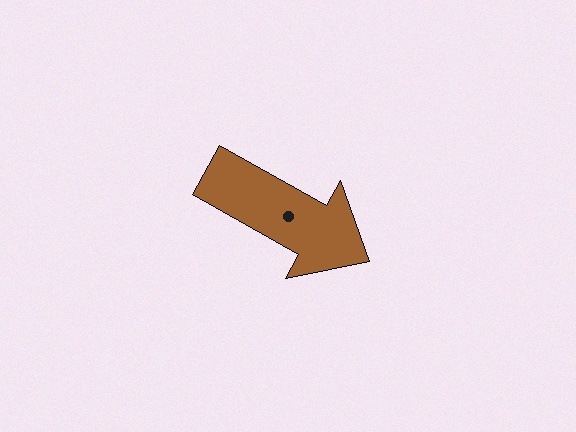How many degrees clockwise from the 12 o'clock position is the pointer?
Approximately 119 degrees.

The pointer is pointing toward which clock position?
Roughly 4 o'clock.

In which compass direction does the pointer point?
Southeast.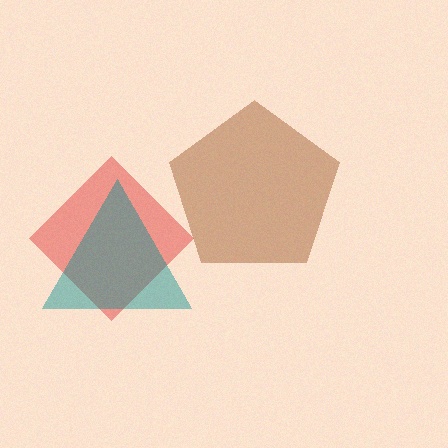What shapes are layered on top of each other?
The layered shapes are: a red diamond, a teal triangle, a brown pentagon.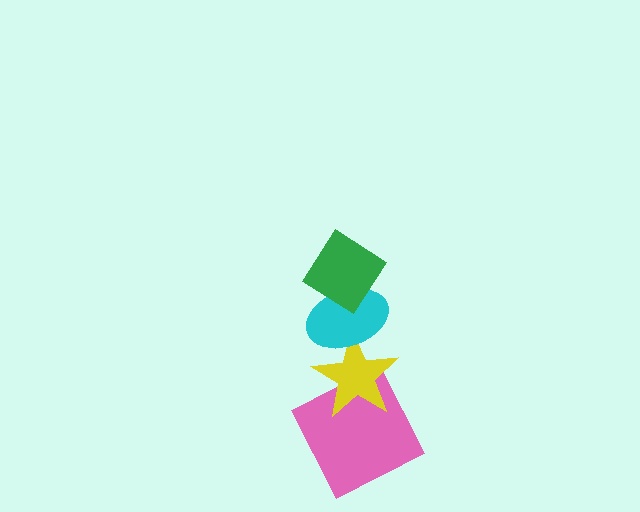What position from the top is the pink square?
The pink square is 4th from the top.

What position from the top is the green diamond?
The green diamond is 1st from the top.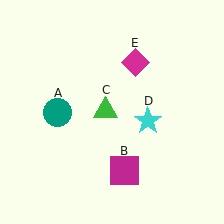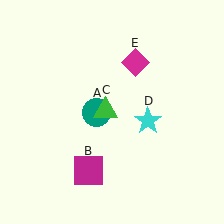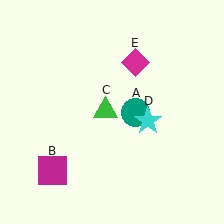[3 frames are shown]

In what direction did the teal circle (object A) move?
The teal circle (object A) moved right.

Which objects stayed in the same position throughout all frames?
Green triangle (object C) and cyan star (object D) and magenta diamond (object E) remained stationary.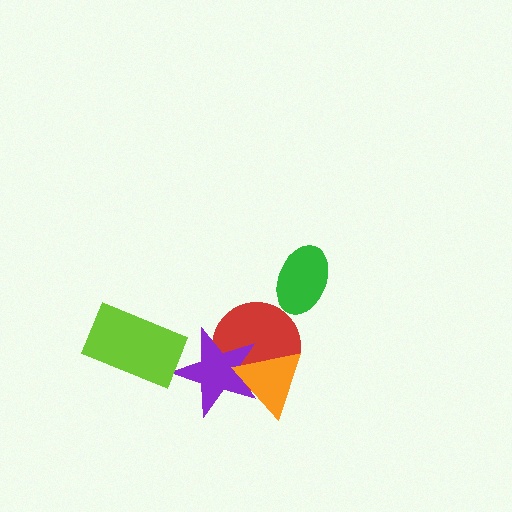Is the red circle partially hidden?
Yes, it is partially covered by another shape.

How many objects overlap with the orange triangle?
2 objects overlap with the orange triangle.